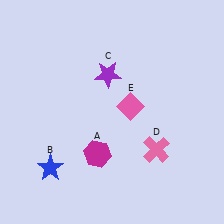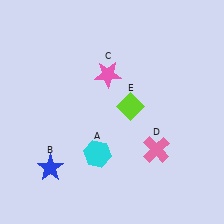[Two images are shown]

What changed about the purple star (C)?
In Image 1, C is purple. In Image 2, it changed to pink.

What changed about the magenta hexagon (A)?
In Image 1, A is magenta. In Image 2, it changed to cyan.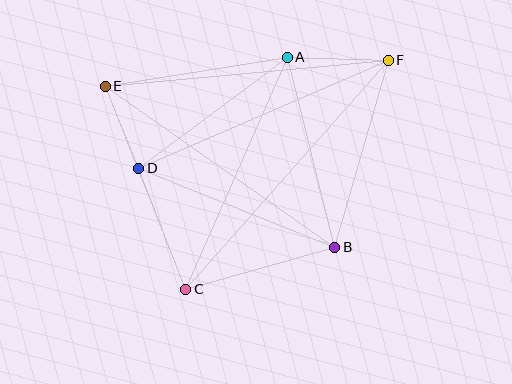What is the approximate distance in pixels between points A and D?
The distance between A and D is approximately 186 pixels.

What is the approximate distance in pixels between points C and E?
The distance between C and E is approximately 218 pixels.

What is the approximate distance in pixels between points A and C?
The distance between A and C is approximately 253 pixels.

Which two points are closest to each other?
Points D and E are closest to each other.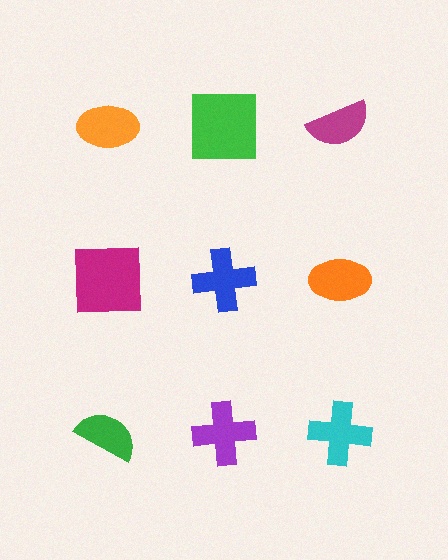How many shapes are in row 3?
3 shapes.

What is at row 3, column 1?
A green semicircle.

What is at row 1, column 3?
A magenta semicircle.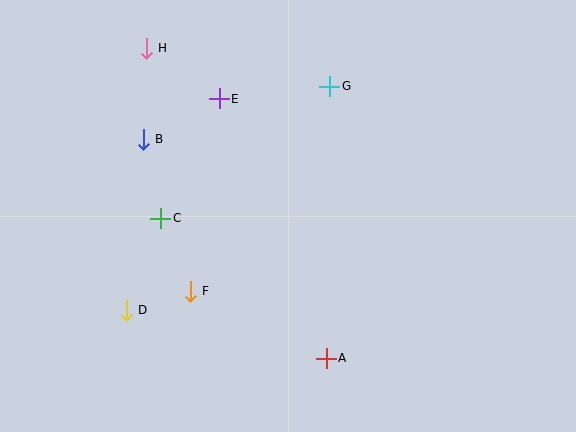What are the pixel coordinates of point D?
Point D is at (126, 310).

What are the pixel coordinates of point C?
Point C is at (161, 218).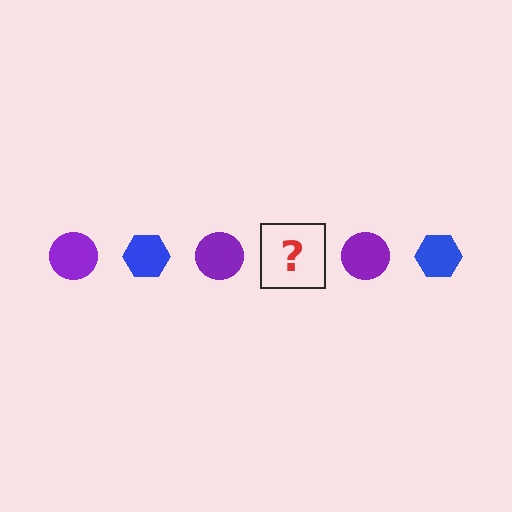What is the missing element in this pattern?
The missing element is a blue hexagon.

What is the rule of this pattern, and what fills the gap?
The rule is that the pattern alternates between purple circle and blue hexagon. The gap should be filled with a blue hexagon.